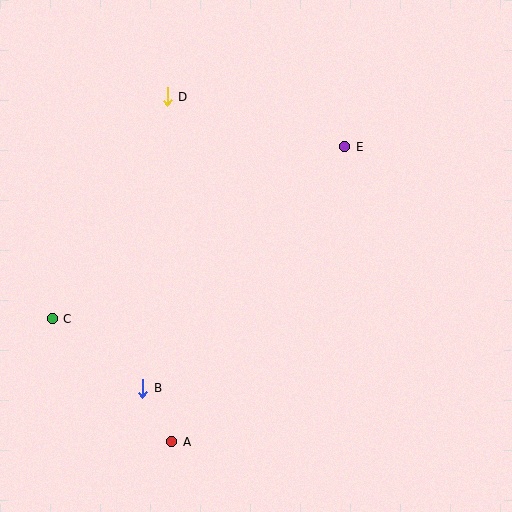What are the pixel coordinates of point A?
Point A is at (172, 442).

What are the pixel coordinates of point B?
Point B is at (143, 388).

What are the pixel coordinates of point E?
Point E is at (345, 147).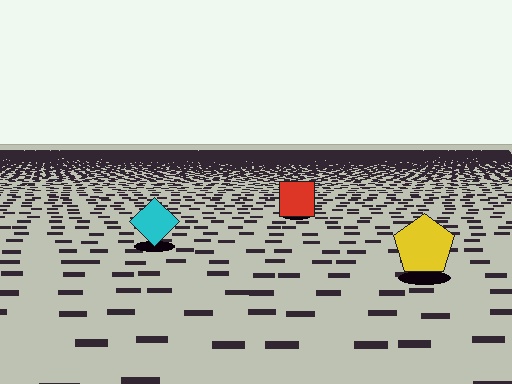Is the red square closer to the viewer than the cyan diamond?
No. The cyan diamond is closer — you can tell from the texture gradient: the ground texture is coarser near it.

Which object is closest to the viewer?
The yellow pentagon is closest. The texture marks near it are larger and more spread out.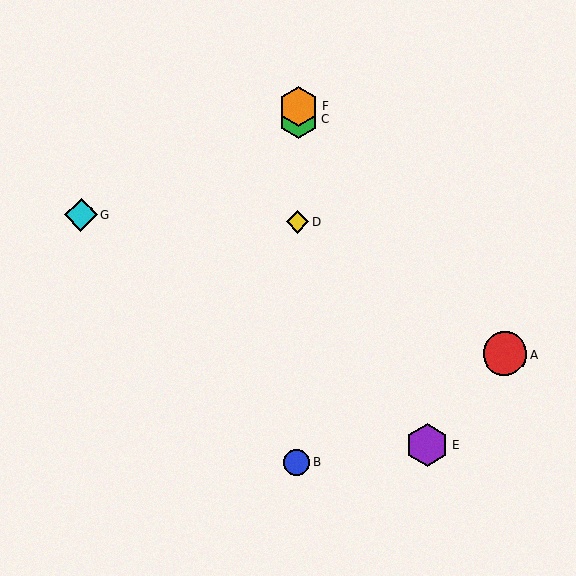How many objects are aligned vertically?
4 objects (B, C, D, F) are aligned vertically.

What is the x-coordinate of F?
Object F is at x≈299.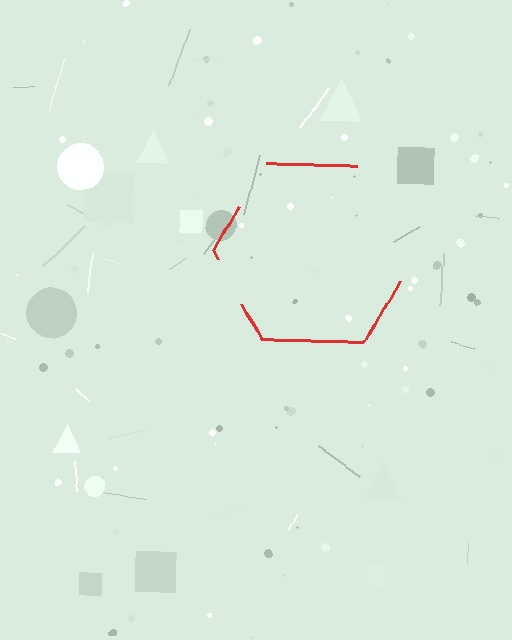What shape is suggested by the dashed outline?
The dashed outline suggests a hexagon.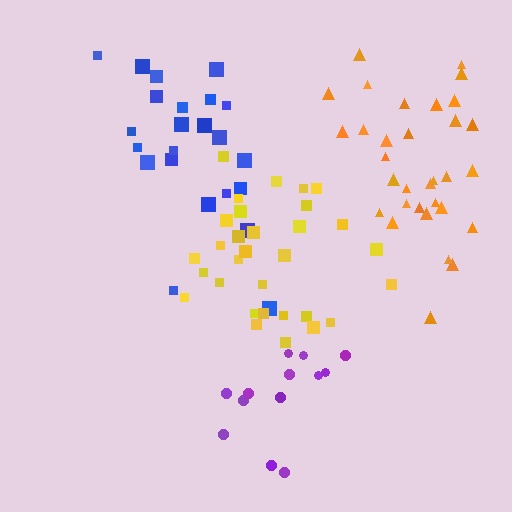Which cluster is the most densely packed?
Orange.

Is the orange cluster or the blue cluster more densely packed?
Orange.